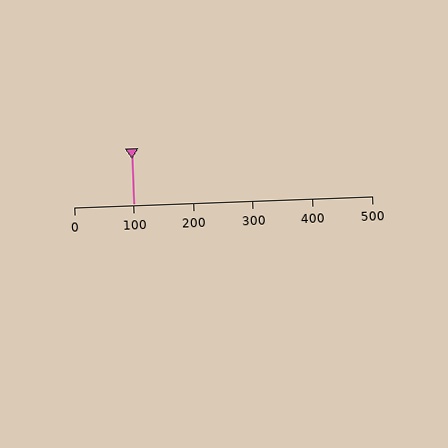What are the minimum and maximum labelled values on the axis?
The axis runs from 0 to 500.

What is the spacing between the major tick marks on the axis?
The major ticks are spaced 100 apart.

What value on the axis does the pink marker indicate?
The marker indicates approximately 100.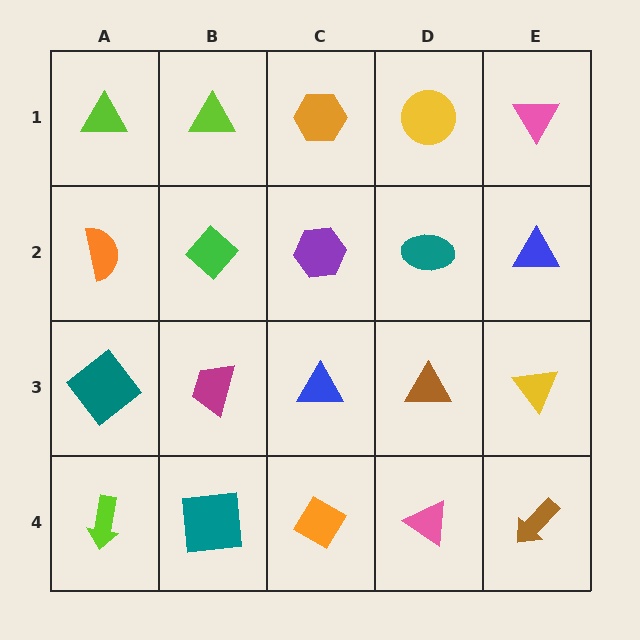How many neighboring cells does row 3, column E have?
3.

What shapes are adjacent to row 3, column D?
A teal ellipse (row 2, column D), a pink triangle (row 4, column D), a blue triangle (row 3, column C), a yellow triangle (row 3, column E).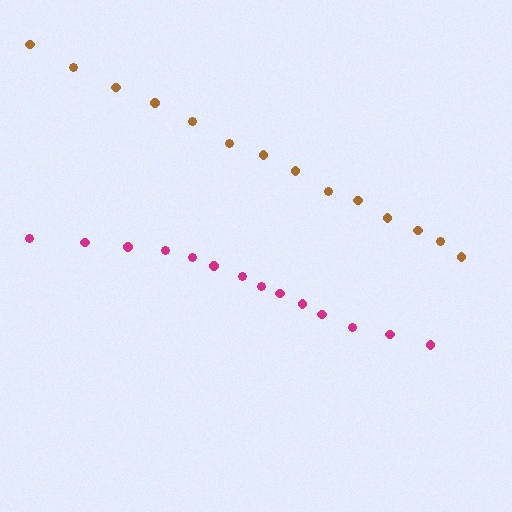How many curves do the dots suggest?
There are 2 distinct paths.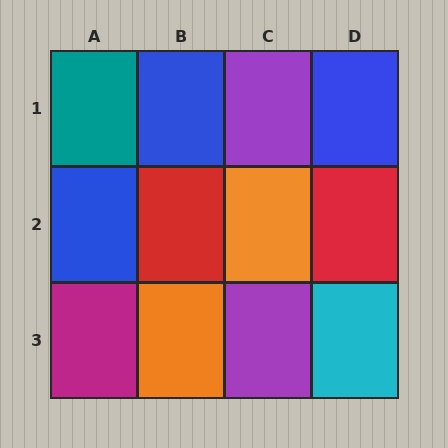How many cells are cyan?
1 cell is cyan.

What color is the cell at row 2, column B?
Red.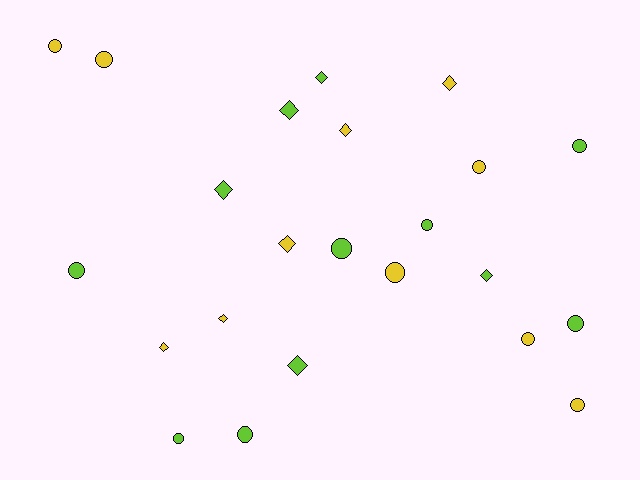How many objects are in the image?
There are 23 objects.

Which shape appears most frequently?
Circle, with 13 objects.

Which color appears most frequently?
Lime, with 12 objects.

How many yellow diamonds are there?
There are 5 yellow diamonds.